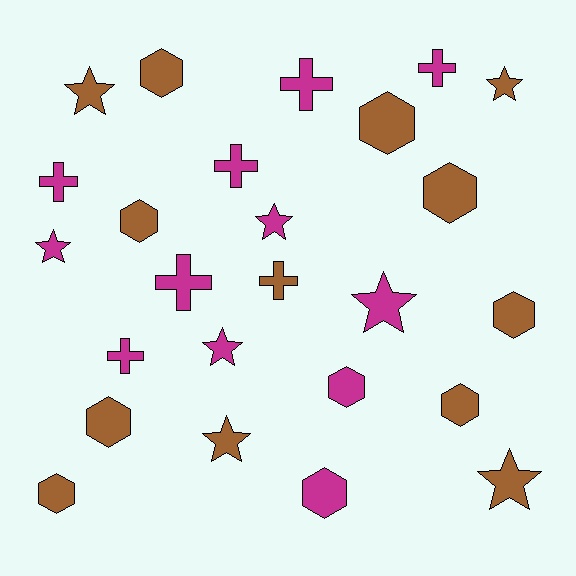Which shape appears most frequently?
Hexagon, with 10 objects.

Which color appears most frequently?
Brown, with 13 objects.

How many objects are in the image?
There are 25 objects.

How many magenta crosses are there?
There are 6 magenta crosses.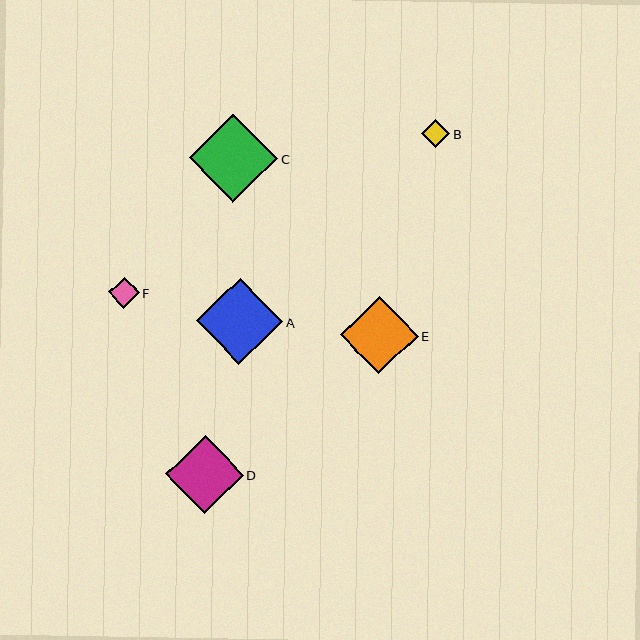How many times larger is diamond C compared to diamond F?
Diamond C is approximately 2.8 times the size of diamond F.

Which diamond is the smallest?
Diamond B is the smallest with a size of approximately 28 pixels.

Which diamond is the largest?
Diamond C is the largest with a size of approximately 88 pixels.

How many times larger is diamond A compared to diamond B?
Diamond A is approximately 3.1 times the size of diamond B.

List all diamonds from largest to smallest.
From largest to smallest: C, A, D, E, F, B.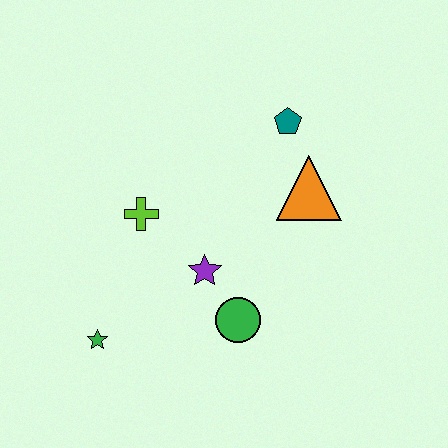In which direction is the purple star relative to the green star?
The purple star is to the right of the green star.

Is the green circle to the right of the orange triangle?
No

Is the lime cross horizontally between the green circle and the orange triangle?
No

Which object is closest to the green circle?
The purple star is closest to the green circle.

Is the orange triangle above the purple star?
Yes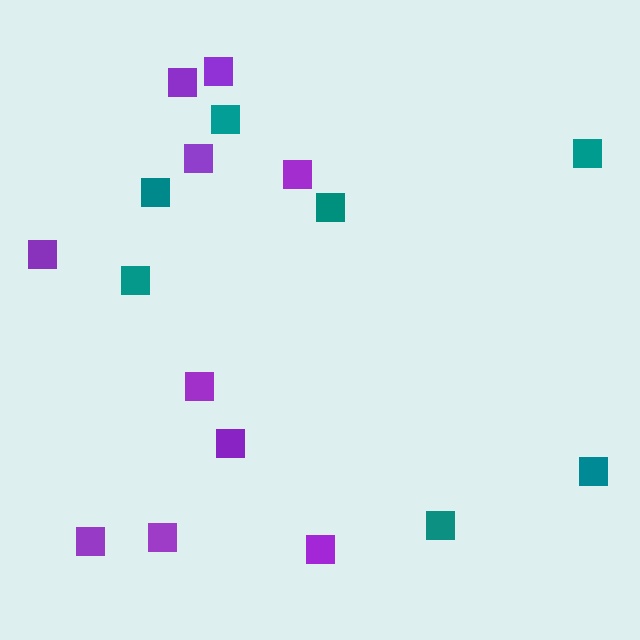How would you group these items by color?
There are 2 groups: one group of purple squares (10) and one group of teal squares (7).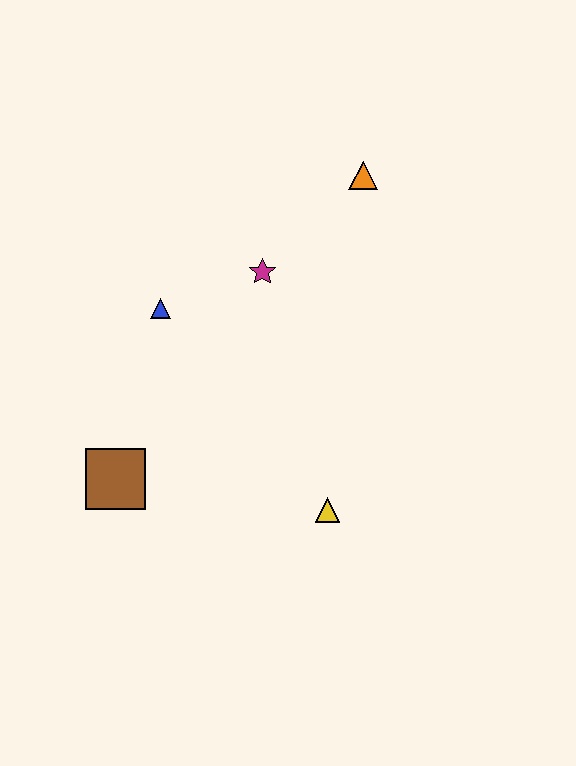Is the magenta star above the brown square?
Yes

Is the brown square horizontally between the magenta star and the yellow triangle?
No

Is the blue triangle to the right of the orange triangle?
No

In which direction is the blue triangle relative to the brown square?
The blue triangle is above the brown square.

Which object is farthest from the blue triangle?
The yellow triangle is farthest from the blue triangle.